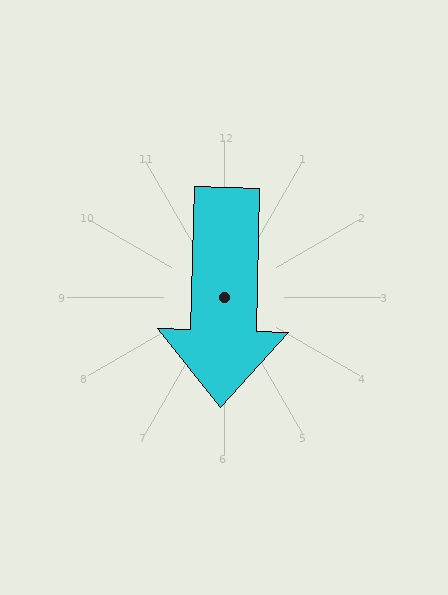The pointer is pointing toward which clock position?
Roughly 6 o'clock.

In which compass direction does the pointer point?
South.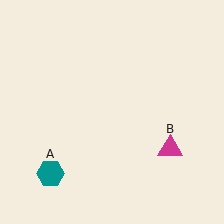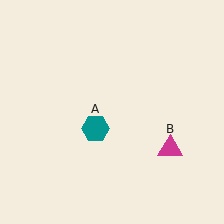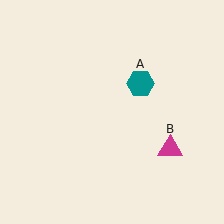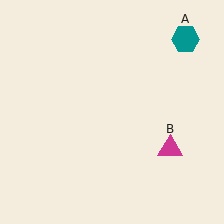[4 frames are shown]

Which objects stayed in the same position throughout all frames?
Magenta triangle (object B) remained stationary.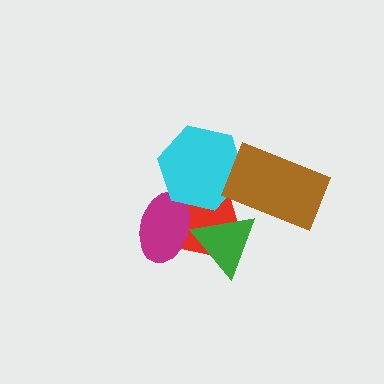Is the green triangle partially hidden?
Yes, it is partially covered by another shape.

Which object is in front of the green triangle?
The brown rectangle is in front of the green triangle.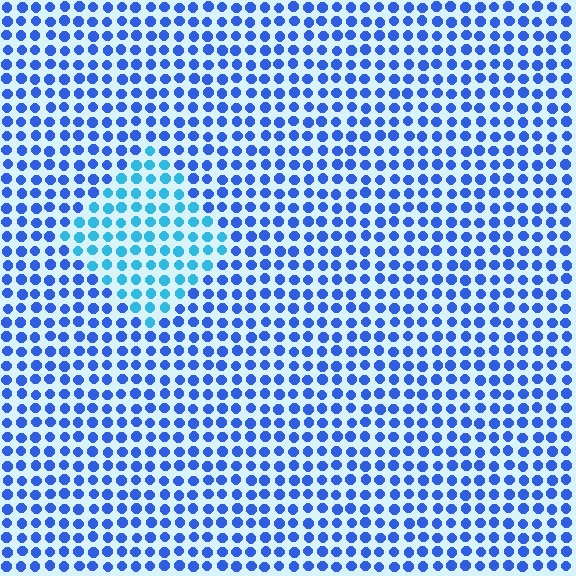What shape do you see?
I see a diamond.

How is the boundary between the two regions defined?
The boundary is defined purely by a slight shift in hue (about 31 degrees). Spacing, size, and orientation are identical on both sides.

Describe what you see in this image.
The image is filled with small blue elements in a uniform arrangement. A diamond-shaped region is visible where the elements are tinted to a slightly different hue, forming a subtle color boundary.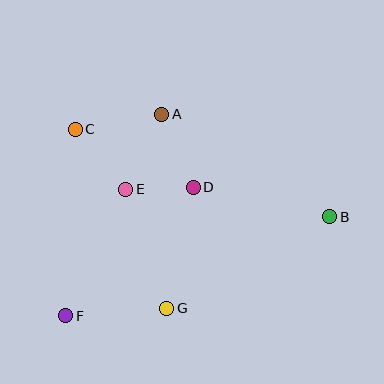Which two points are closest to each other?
Points D and E are closest to each other.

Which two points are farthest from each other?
Points B and F are farthest from each other.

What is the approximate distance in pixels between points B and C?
The distance between B and C is approximately 269 pixels.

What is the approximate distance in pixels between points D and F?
The distance between D and F is approximately 181 pixels.